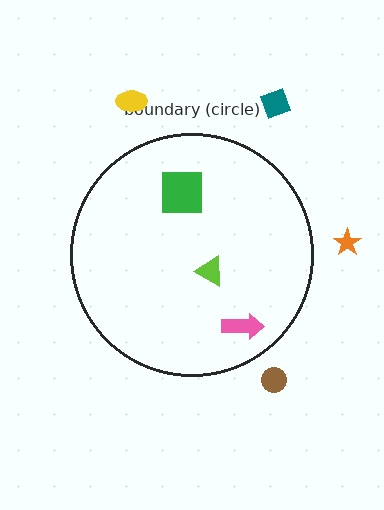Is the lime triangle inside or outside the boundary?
Inside.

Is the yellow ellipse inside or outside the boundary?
Outside.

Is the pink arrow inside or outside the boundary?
Inside.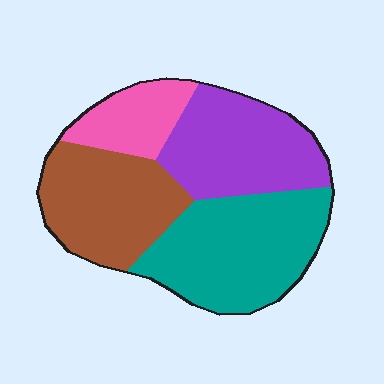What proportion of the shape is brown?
Brown takes up about one quarter (1/4) of the shape.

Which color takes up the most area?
Teal, at roughly 35%.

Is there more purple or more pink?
Purple.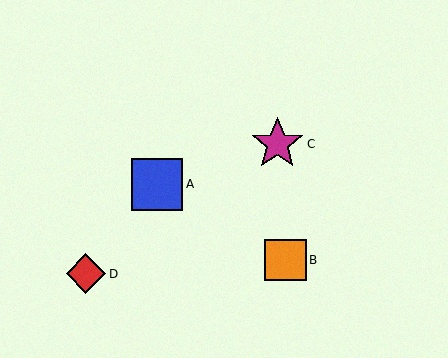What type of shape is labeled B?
Shape B is an orange square.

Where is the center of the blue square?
The center of the blue square is at (157, 184).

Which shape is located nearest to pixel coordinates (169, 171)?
The blue square (labeled A) at (157, 184) is nearest to that location.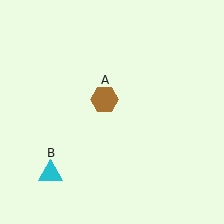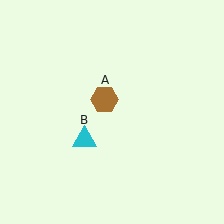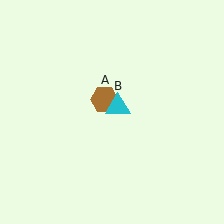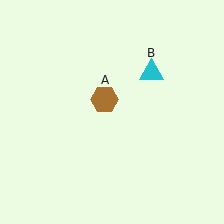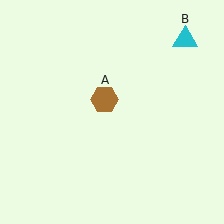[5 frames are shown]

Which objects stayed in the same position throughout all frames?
Brown hexagon (object A) remained stationary.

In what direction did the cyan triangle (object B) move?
The cyan triangle (object B) moved up and to the right.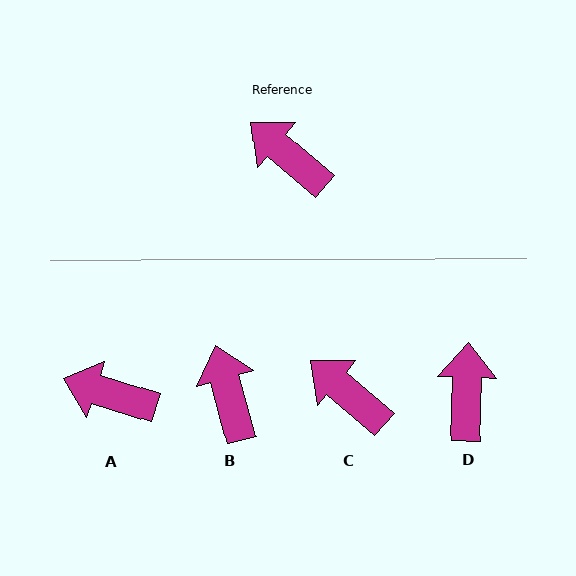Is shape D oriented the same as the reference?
No, it is off by about 51 degrees.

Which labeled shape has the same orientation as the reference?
C.